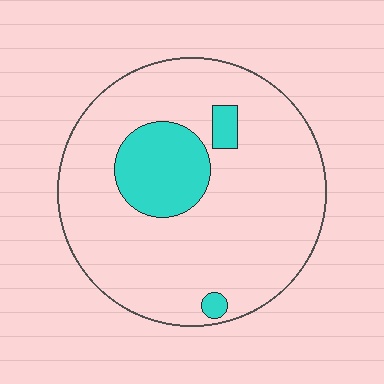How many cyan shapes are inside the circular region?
3.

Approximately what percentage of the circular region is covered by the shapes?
Approximately 15%.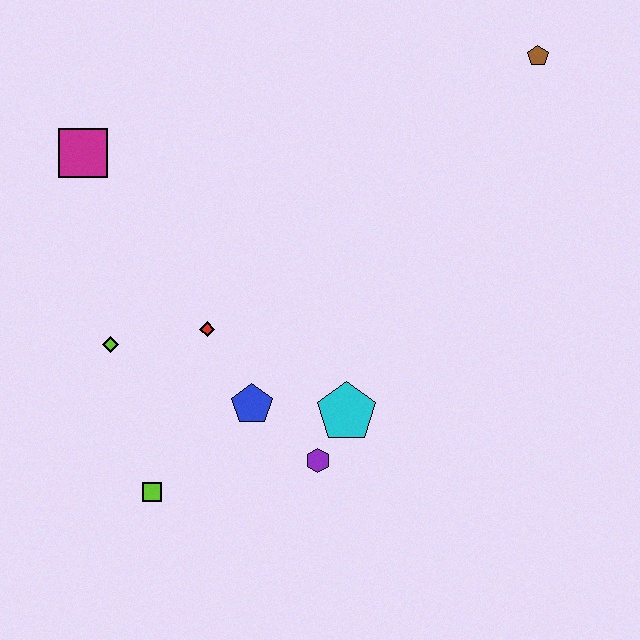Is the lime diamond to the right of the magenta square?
Yes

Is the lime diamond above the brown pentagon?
No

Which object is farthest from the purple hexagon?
The brown pentagon is farthest from the purple hexagon.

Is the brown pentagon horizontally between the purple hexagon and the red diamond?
No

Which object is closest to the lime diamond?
The red diamond is closest to the lime diamond.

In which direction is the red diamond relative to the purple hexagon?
The red diamond is above the purple hexagon.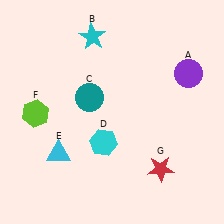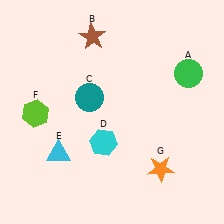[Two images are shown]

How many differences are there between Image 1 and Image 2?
There are 3 differences between the two images.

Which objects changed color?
A changed from purple to green. B changed from cyan to brown. G changed from red to orange.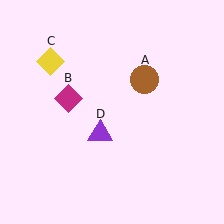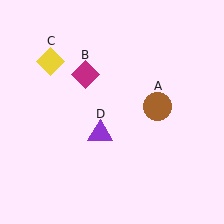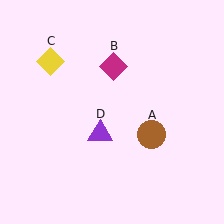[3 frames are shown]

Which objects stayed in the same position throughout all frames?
Yellow diamond (object C) and purple triangle (object D) remained stationary.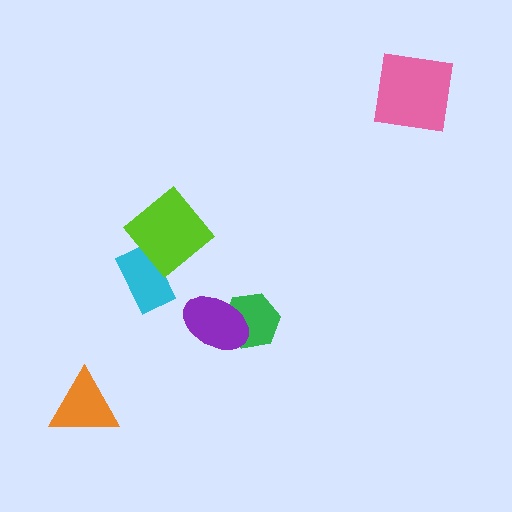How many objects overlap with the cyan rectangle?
1 object overlaps with the cyan rectangle.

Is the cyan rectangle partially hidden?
Yes, it is partially covered by another shape.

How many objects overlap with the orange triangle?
0 objects overlap with the orange triangle.